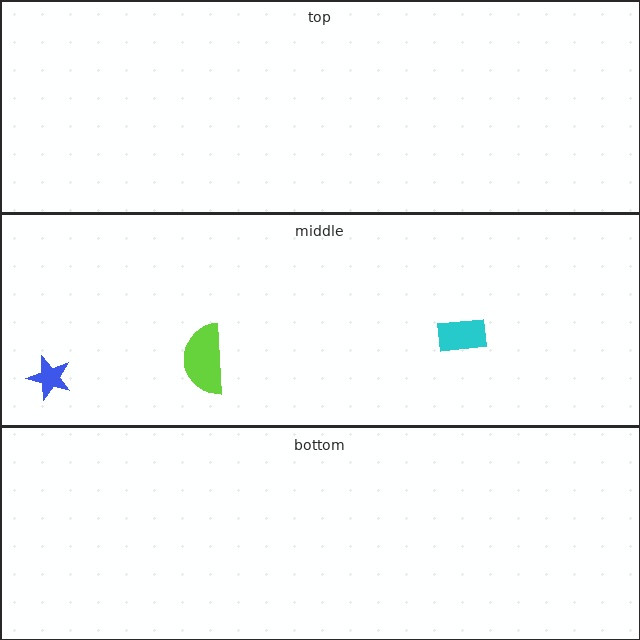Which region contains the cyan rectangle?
The middle region.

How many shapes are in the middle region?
3.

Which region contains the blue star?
The middle region.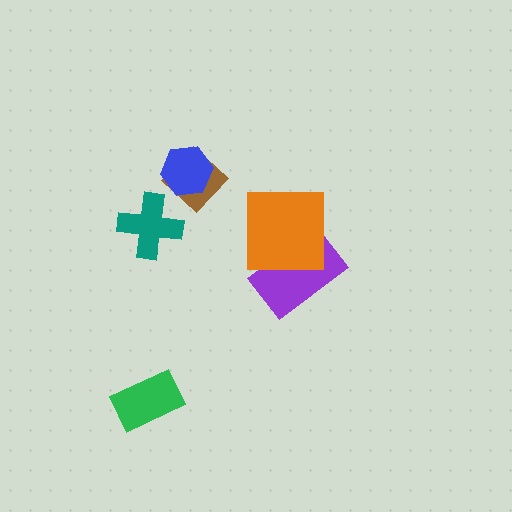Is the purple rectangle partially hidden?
Yes, it is partially covered by another shape.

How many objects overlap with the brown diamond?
1 object overlaps with the brown diamond.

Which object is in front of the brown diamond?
The blue hexagon is in front of the brown diamond.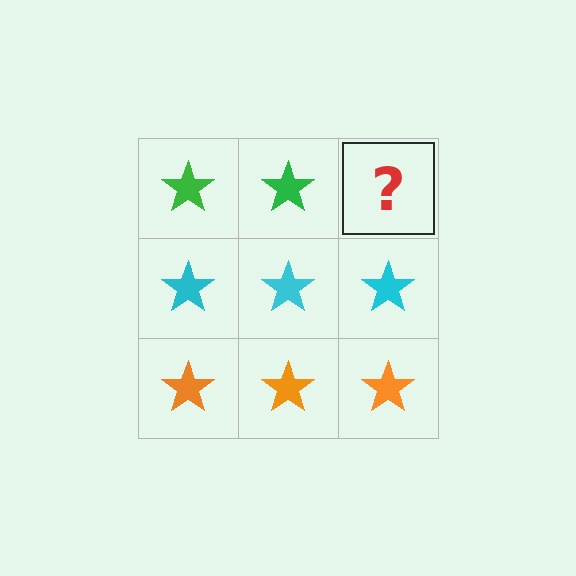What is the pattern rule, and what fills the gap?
The rule is that each row has a consistent color. The gap should be filled with a green star.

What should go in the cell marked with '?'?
The missing cell should contain a green star.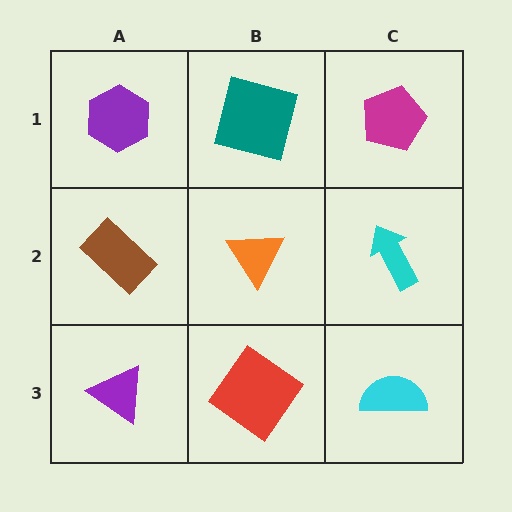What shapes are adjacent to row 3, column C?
A cyan arrow (row 2, column C), a red diamond (row 3, column B).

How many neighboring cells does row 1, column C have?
2.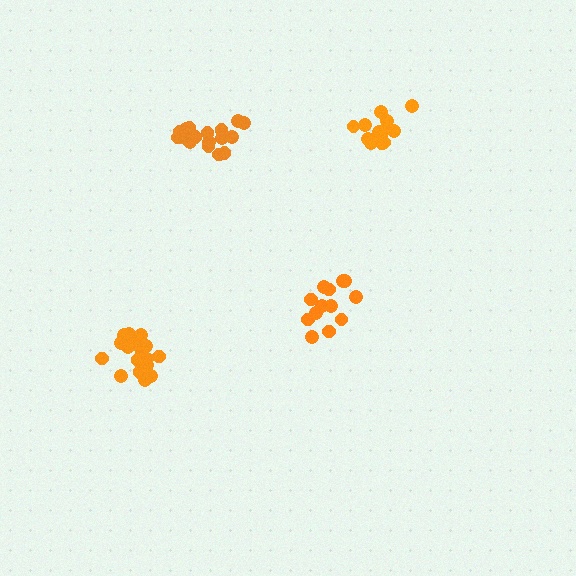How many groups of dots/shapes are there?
There are 4 groups.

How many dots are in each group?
Group 1: 18 dots, Group 2: 17 dots, Group 3: 14 dots, Group 4: 13 dots (62 total).